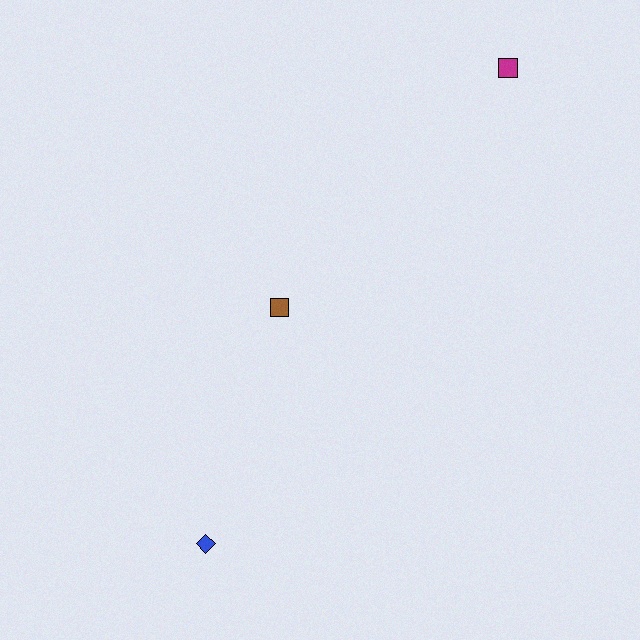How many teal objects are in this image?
There are no teal objects.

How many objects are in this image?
There are 3 objects.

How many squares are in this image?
There are 2 squares.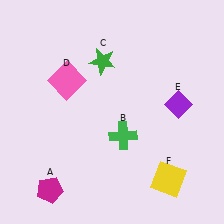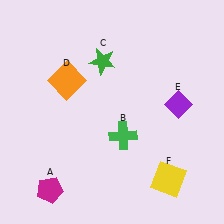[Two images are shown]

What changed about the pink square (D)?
In Image 1, D is pink. In Image 2, it changed to orange.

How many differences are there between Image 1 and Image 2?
There is 1 difference between the two images.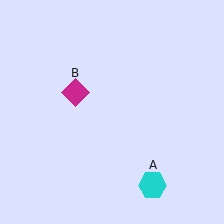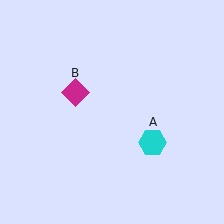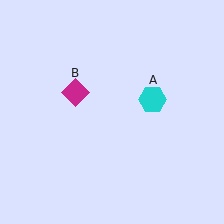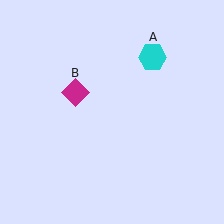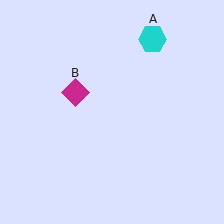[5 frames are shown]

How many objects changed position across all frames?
1 object changed position: cyan hexagon (object A).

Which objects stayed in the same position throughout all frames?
Magenta diamond (object B) remained stationary.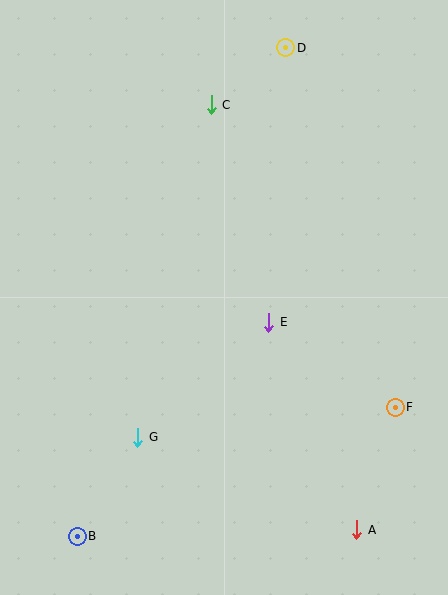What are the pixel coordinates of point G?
Point G is at (138, 437).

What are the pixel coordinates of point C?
Point C is at (211, 105).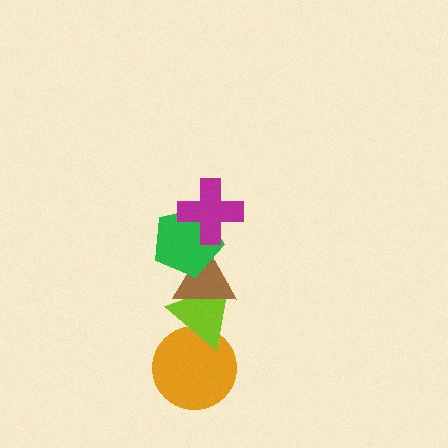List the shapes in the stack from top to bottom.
From top to bottom: the magenta cross, the green pentagon, the brown triangle, the lime triangle, the orange circle.